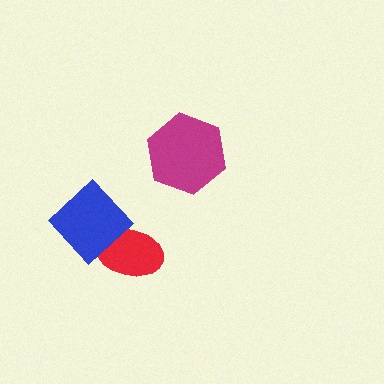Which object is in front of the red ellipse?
The blue diamond is in front of the red ellipse.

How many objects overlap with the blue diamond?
1 object overlaps with the blue diamond.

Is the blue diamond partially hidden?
No, no other shape covers it.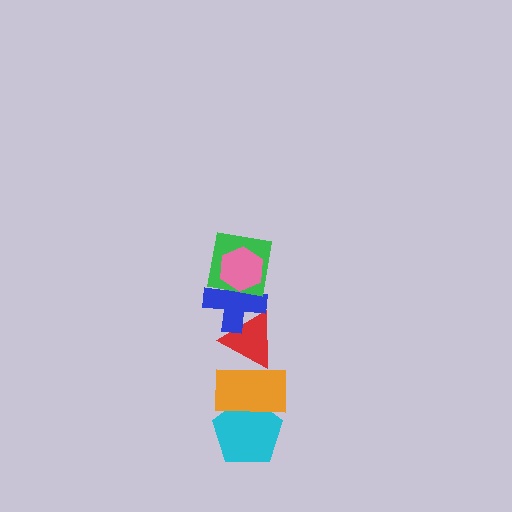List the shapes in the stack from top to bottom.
From top to bottom: the pink hexagon, the green square, the blue cross, the red triangle, the orange rectangle, the cyan pentagon.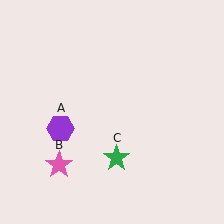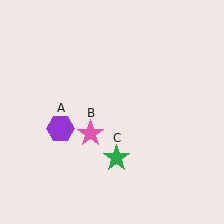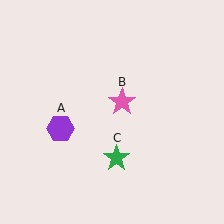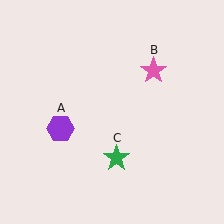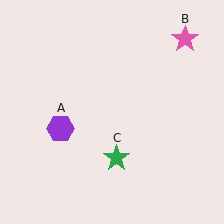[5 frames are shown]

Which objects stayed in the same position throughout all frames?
Purple hexagon (object A) and green star (object C) remained stationary.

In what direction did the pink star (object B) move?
The pink star (object B) moved up and to the right.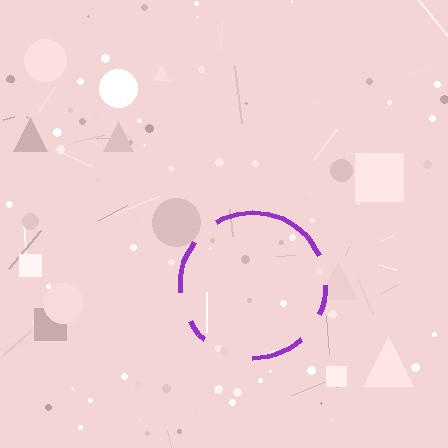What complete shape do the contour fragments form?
The contour fragments form a circle.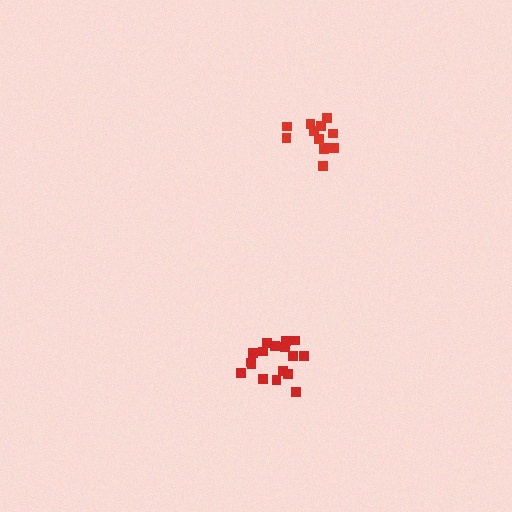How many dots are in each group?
Group 1: 17 dots, Group 2: 12 dots (29 total).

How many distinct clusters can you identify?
There are 2 distinct clusters.